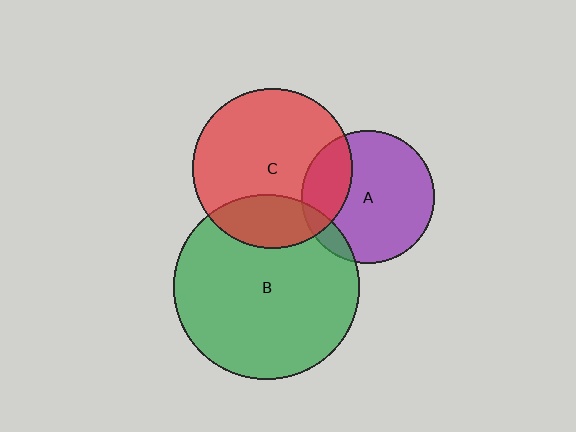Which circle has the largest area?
Circle B (green).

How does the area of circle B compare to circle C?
Approximately 1.4 times.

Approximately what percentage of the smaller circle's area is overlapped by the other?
Approximately 10%.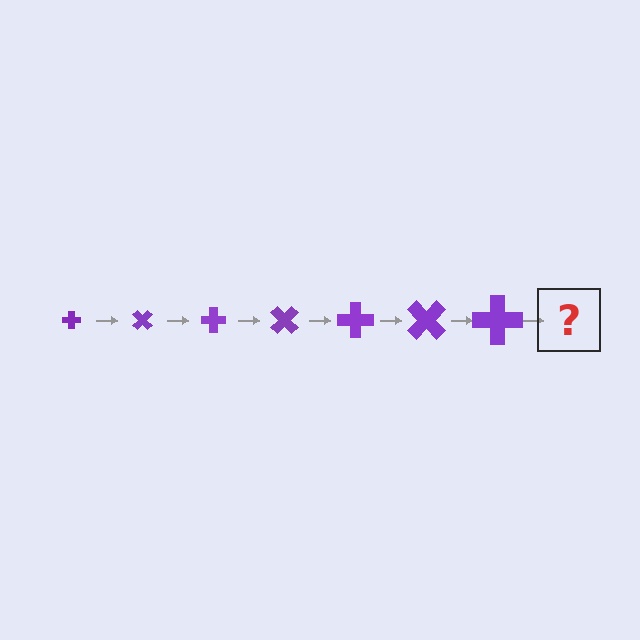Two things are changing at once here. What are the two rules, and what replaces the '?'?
The two rules are that the cross grows larger each step and it rotates 45 degrees each step. The '?' should be a cross, larger than the previous one and rotated 315 degrees from the start.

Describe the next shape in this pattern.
It should be a cross, larger than the previous one and rotated 315 degrees from the start.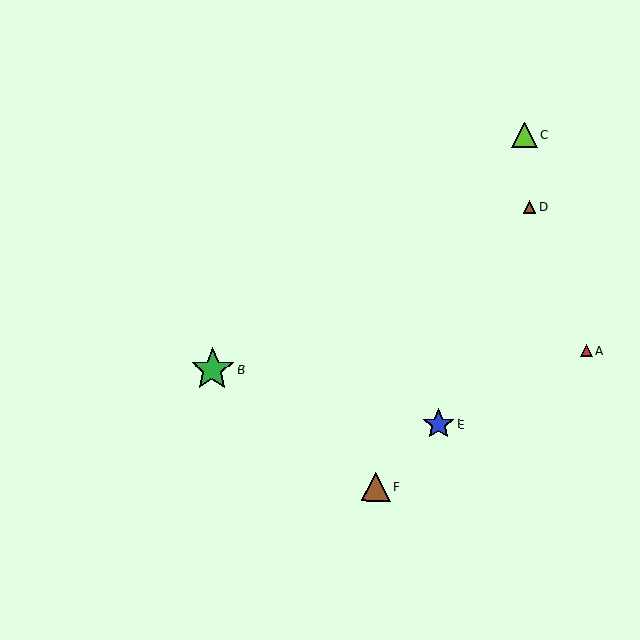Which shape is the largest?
The green star (labeled B) is the largest.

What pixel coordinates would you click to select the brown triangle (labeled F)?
Click at (376, 487) to select the brown triangle F.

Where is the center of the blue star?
The center of the blue star is at (438, 424).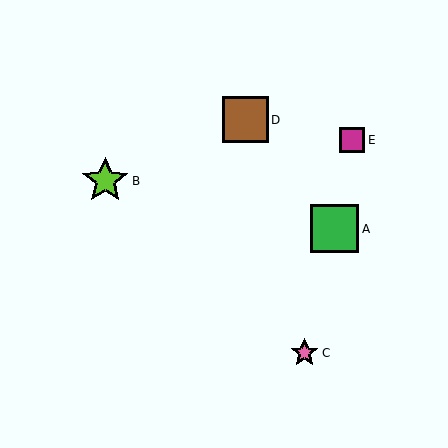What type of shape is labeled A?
Shape A is a green square.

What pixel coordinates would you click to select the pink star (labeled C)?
Click at (305, 353) to select the pink star C.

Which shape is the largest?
The green square (labeled A) is the largest.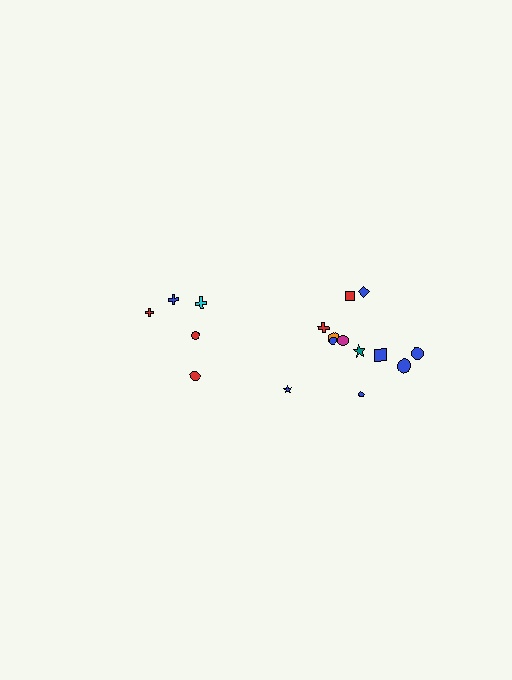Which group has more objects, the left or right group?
The right group.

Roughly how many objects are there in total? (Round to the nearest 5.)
Roughly 15 objects in total.